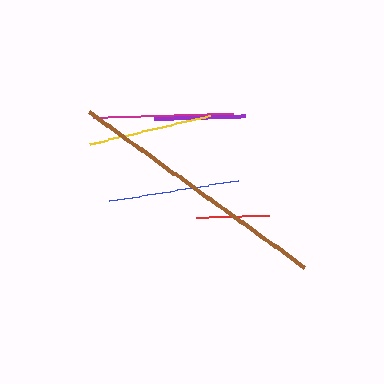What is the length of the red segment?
The red segment is approximately 73 pixels long.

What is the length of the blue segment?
The blue segment is approximately 130 pixels long.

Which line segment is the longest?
The brown line is the longest at approximately 266 pixels.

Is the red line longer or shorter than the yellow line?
The yellow line is longer than the red line.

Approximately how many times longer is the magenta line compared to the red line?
The magenta line is approximately 1.9 times the length of the red line.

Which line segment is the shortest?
The red line is the shortest at approximately 73 pixels.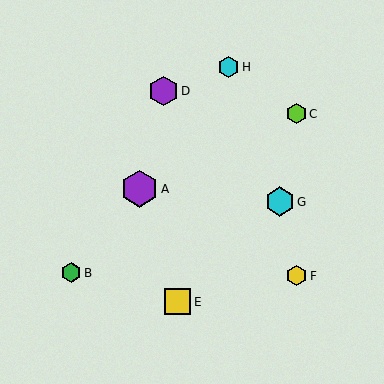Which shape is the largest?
The purple hexagon (labeled A) is the largest.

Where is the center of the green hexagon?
The center of the green hexagon is at (71, 273).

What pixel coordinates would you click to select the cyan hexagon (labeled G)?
Click at (280, 202) to select the cyan hexagon G.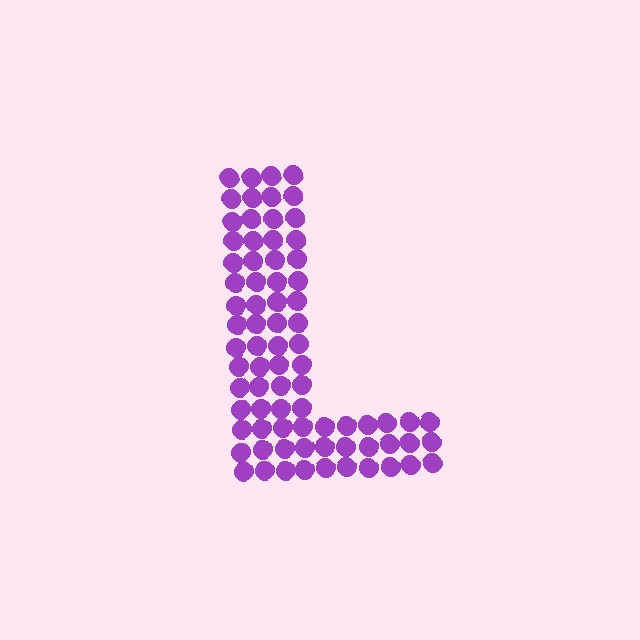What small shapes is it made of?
It is made of small circles.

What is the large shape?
The large shape is the letter L.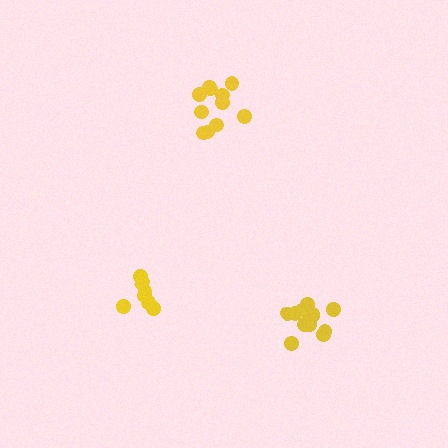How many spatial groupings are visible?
There are 3 spatial groupings.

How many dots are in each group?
Group 1: 11 dots, Group 2: 8 dots, Group 3: 12 dots (31 total).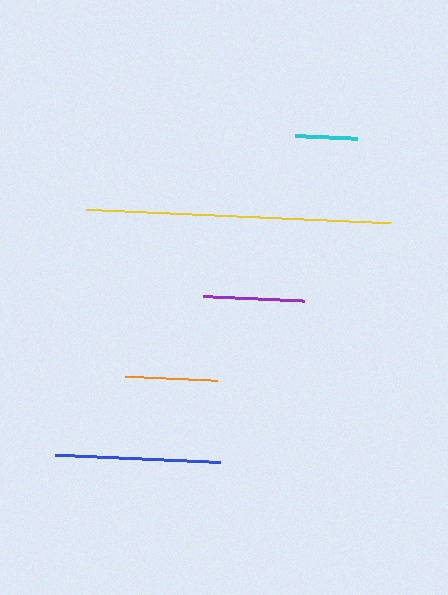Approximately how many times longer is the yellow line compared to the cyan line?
The yellow line is approximately 4.9 times the length of the cyan line.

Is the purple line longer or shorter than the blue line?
The blue line is longer than the purple line.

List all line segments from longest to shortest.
From longest to shortest: yellow, blue, purple, orange, cyan.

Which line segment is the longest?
The yellow line is the longest at approximately 305 pixels.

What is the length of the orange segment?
The orange segment is approximately 92 pixels long.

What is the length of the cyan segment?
The cyan segment is approximately 62 pixels long.